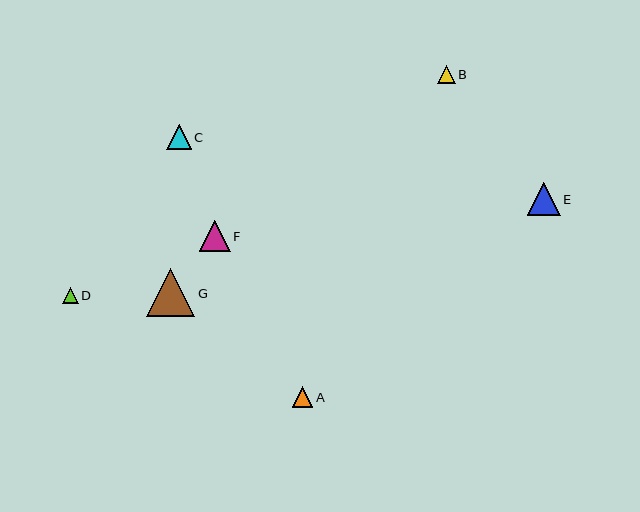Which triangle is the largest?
Triangle G is the largest with a size of approximately 48 pixels.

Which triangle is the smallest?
Triangle D is the smallest with a size of approximately 16 pixels.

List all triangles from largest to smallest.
From largest to smallest: G, E, F, C, A, B, D.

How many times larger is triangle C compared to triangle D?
Triangle C is approximately 1.5 times the size of triangle D.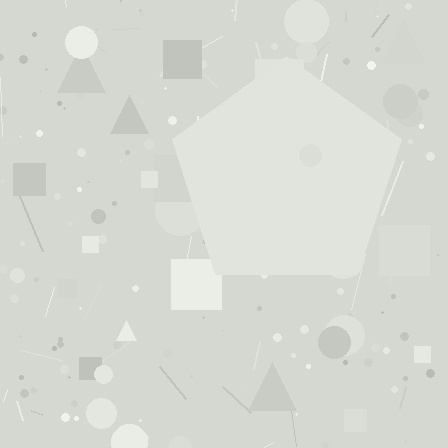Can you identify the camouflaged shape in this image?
The camouflaged shape is a pentagon.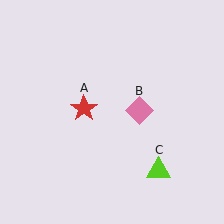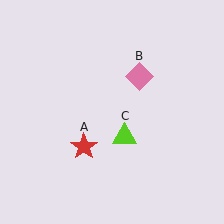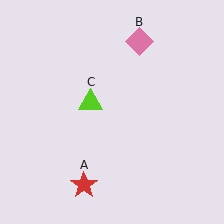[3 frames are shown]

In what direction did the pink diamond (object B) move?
The pink diamond (object B) moved up.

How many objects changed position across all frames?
3 objects changed position: red star (object A), pink diamond (object B), lime triangle (object C).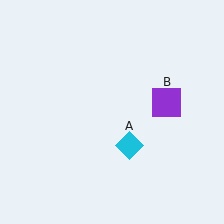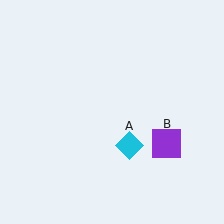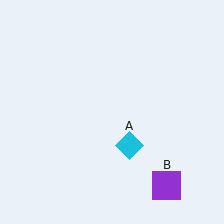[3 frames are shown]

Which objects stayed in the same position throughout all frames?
Cyan diamond (object A) remained stationary.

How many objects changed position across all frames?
1 object changed position: purple square (object B).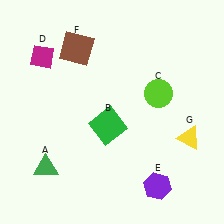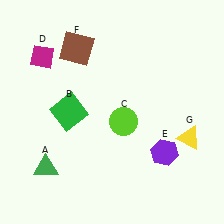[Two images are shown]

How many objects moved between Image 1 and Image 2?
3 objects moved between the two images.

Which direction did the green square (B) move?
The green square (B) moved left.